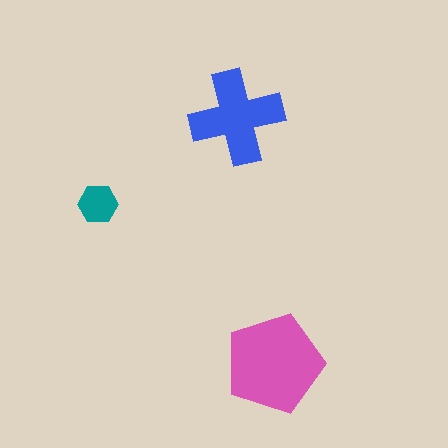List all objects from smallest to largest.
The teal hexagon, the blue cross, the pink pentagon.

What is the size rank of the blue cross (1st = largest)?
2nd.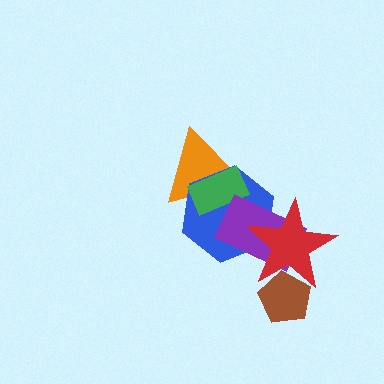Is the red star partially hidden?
No, no other shape covers it.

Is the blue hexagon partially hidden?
Yes, it is partially covered by another shape.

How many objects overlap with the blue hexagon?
4 objects overlap with the blue hexagon.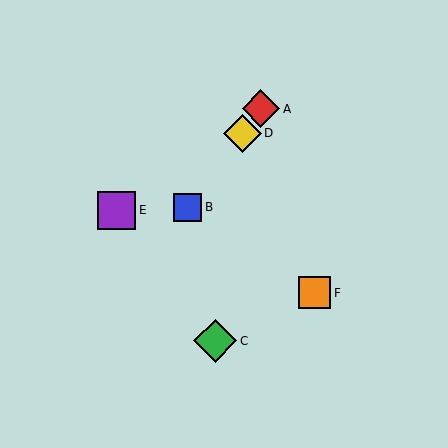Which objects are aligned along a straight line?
Objects A, B, D are aligned along a straight line.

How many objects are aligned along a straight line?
3 objects (A, B, D) are aligned along a straight line.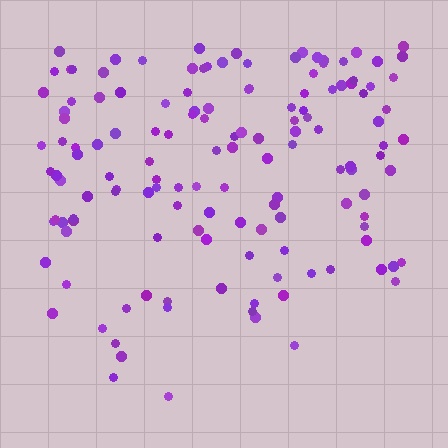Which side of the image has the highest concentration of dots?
The top.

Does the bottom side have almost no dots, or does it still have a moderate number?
Still a moderate number, just noticeably fewer than the top.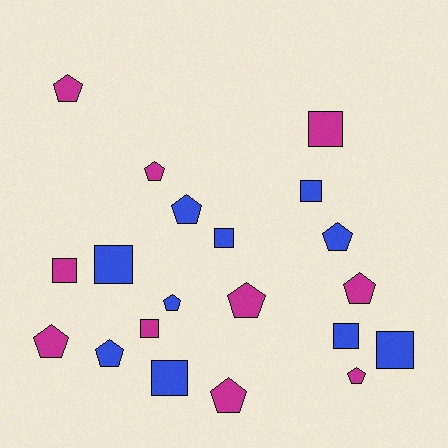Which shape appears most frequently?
Pentagon, with 11 objects.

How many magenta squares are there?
There are 3 magenta squares.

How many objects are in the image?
There are 20 objects.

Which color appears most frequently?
Magenta, with 10 objects.